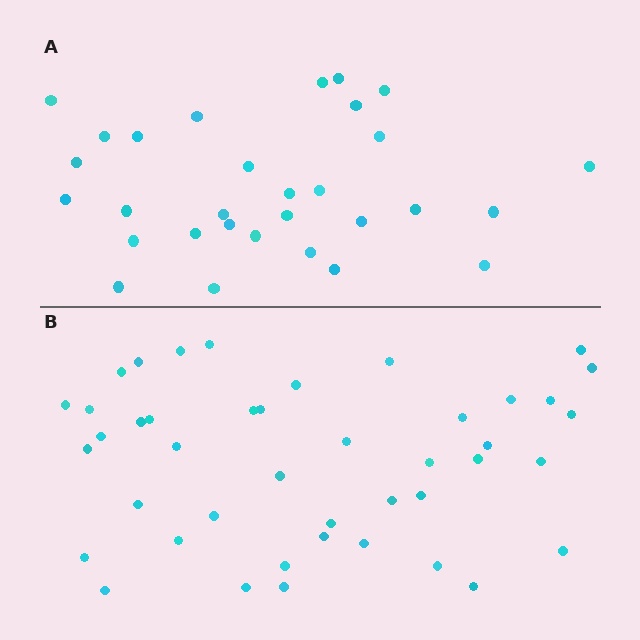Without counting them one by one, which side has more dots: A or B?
Region B (the bottom region) has more dots.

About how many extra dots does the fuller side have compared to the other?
Region B has approximately 15 more dots than region A.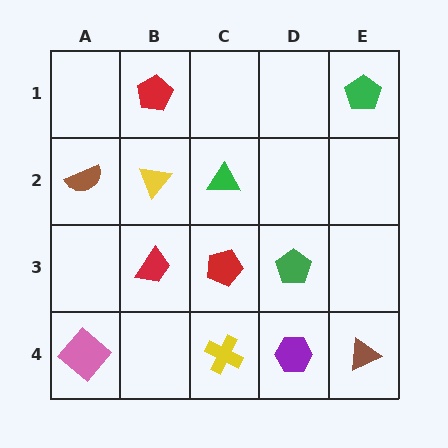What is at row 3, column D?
A green pentagon.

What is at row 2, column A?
A brown semicircle.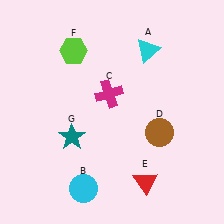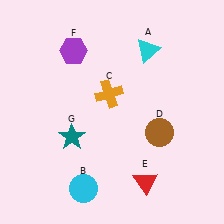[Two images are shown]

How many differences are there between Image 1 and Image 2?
There are 2 differences between the two images.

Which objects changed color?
C changed from magenta to orange. F changed from lime to purple.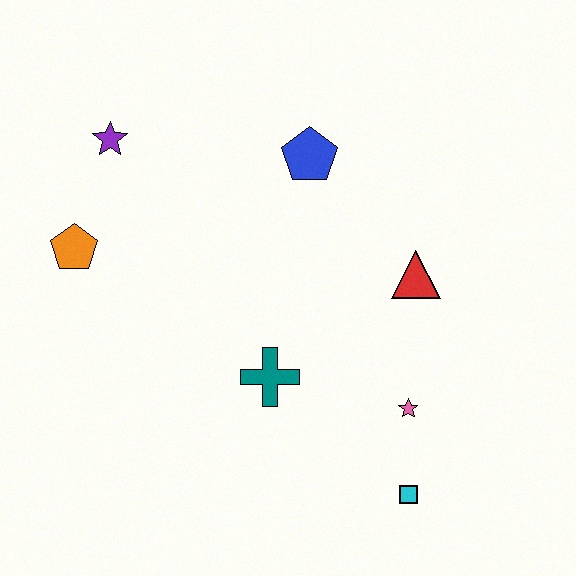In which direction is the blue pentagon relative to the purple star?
The blue pentagon is to the right of the purple star.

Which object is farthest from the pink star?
The purple star is farthest from the pink star.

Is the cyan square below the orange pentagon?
Yes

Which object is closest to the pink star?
The cyan square is closest to the pink star.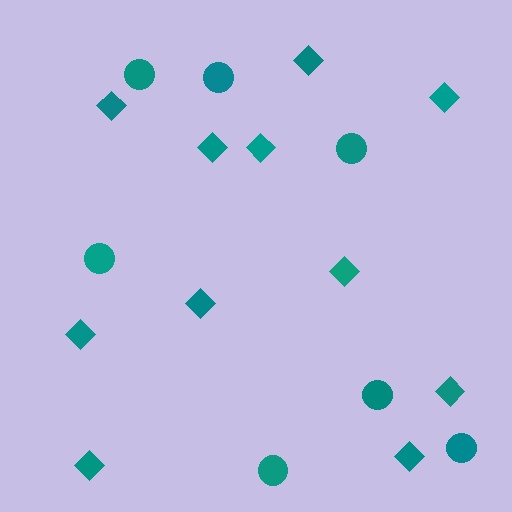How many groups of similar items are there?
There are 2 groups: one group of circles (7) and one group of diamonds (11).